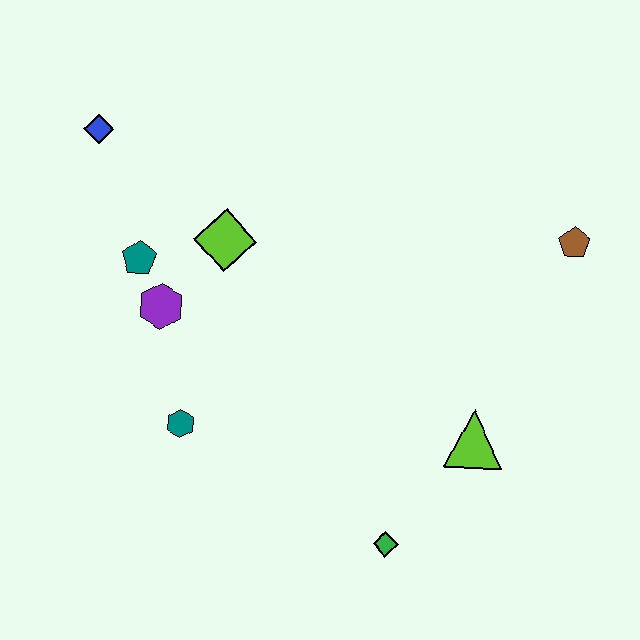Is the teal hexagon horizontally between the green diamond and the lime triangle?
No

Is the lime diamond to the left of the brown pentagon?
Yes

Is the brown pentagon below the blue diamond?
Yes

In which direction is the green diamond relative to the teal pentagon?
The green diamond is below the teal pentagon.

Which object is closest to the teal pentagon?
The purple hexagon is closest to the teal pentagon.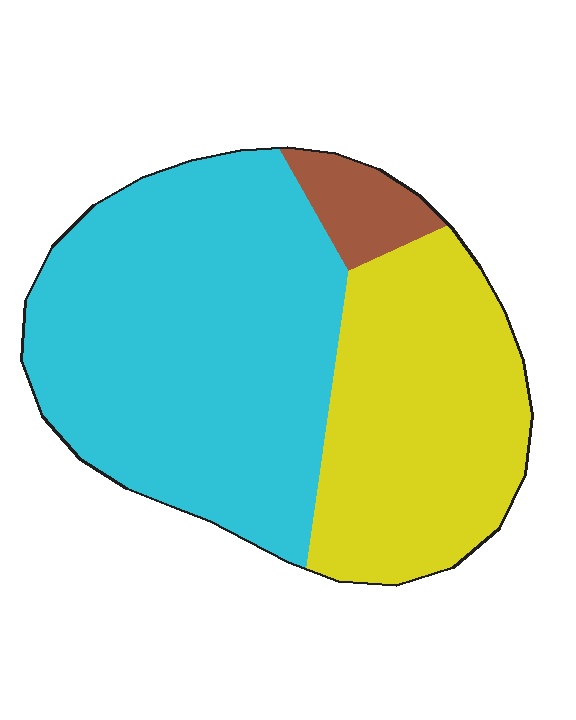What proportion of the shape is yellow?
Yellow covers 36% of the shape.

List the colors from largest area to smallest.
From largest to smallest: cyan, yellow, brown.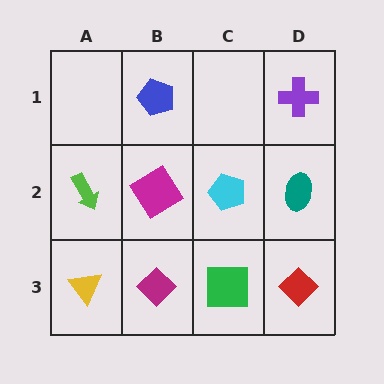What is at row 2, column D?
A teal ellipse.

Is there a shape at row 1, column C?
No, that cell is empty.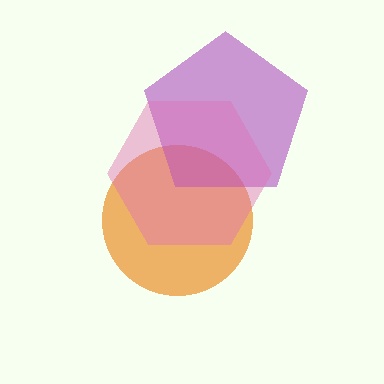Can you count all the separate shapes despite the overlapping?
Yes, there are 3 separate shapes.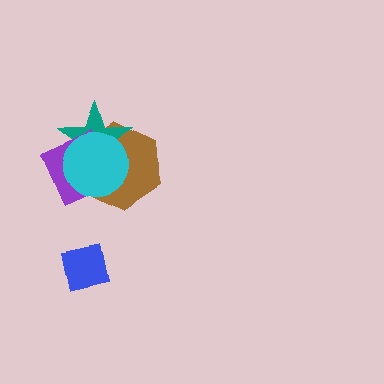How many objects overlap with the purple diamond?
3 objects overlap with the purple diamond.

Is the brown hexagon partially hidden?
Yes, it is partially covered by another shape.